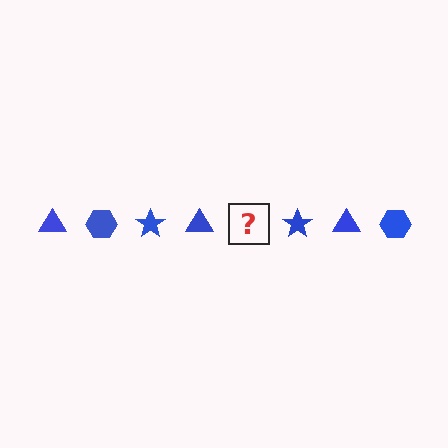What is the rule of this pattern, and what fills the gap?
The rule is that the pattern cycles through triangle, hexagon, star shapes in blue. The gap should be filled with a blue hexagon.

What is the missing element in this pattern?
The missing element is a blue hexagon.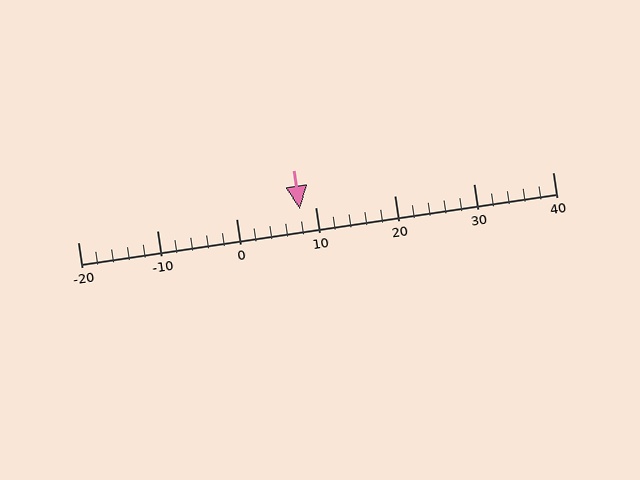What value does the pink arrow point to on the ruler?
The pink arrow points to approximately 8.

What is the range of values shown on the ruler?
The ruler shows values from -20 to 40.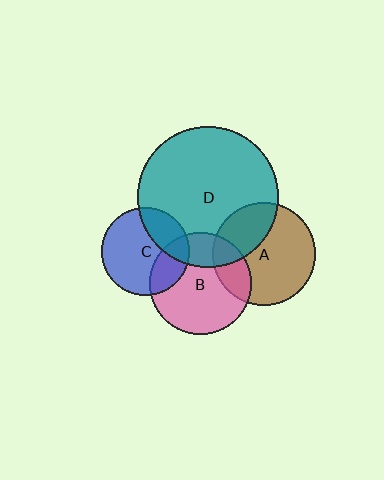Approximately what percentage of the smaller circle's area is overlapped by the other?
Approximately 25%.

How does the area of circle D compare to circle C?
Approximately 2.6 times.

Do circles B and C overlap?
Yes.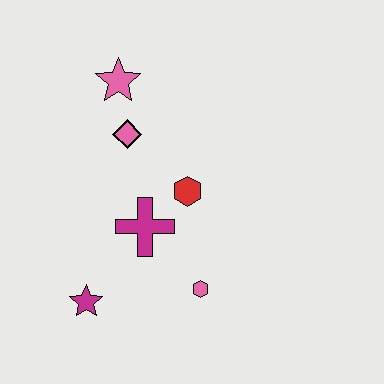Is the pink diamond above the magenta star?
Yes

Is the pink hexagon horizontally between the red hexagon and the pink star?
No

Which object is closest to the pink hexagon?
The magenta cross is closest to the pink hexagon.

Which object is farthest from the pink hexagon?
The pink star is farthest from the pink hexagon.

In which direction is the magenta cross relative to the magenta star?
The magenta cross is above the magenta star.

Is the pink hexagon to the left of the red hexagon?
No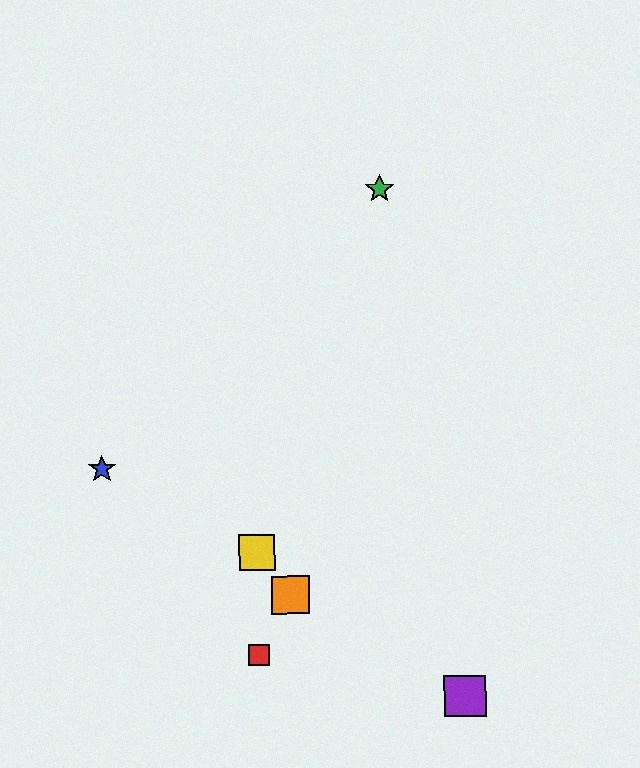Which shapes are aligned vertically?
The red square, the yellow square are aligned vertically.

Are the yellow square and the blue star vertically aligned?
No, the yellow square is at x≈257 and the blue star is at x≈102.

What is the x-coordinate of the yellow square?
The yellow square is at x≈257.